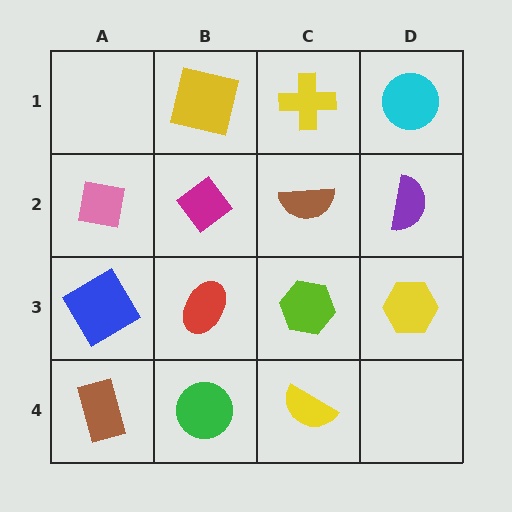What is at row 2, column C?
A brown semicircle.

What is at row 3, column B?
A red ellipse.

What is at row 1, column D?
A cyan circle.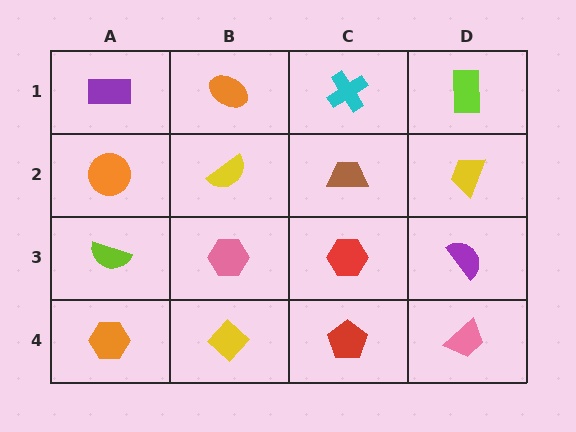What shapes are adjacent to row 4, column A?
A lime semicircle (row 3, column A), a yellow diamond (row 4, column B).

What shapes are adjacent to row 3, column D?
A yellow trapezoid (row 2, column D), a pink trapezoid (row 4, column D), a red hexagon (row 3, column C).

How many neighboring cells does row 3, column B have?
4.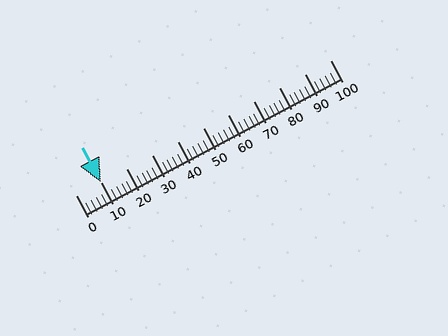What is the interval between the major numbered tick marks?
The major tick marks are spaced 10 units apart.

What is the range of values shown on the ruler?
The ruler shows values from 0 to 100.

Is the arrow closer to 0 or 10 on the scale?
The arrow is closer to 10.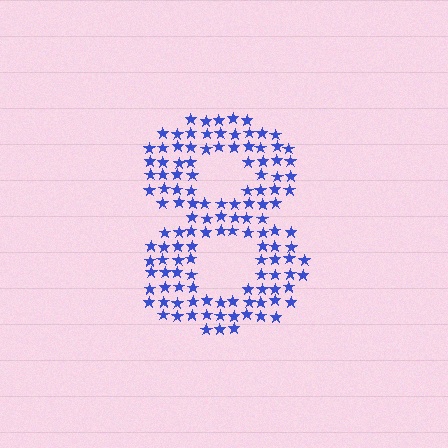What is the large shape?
The large shape is the digit 8.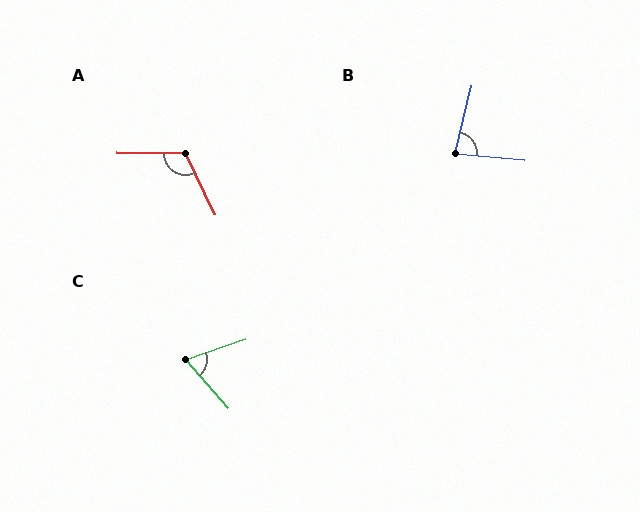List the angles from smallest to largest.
C (67°), B (81°), A (116°).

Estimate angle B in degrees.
Approximately 81 degrees.